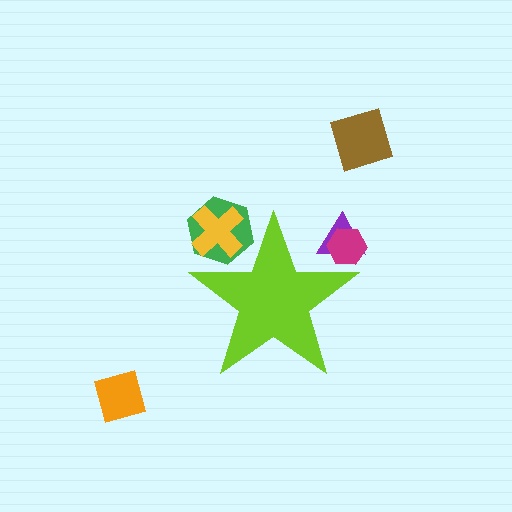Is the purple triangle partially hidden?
Yes, the purple triangle is partially hidden behind the lime star.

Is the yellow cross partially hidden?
Yes, the yellow cross is partially hidden behind the lime star.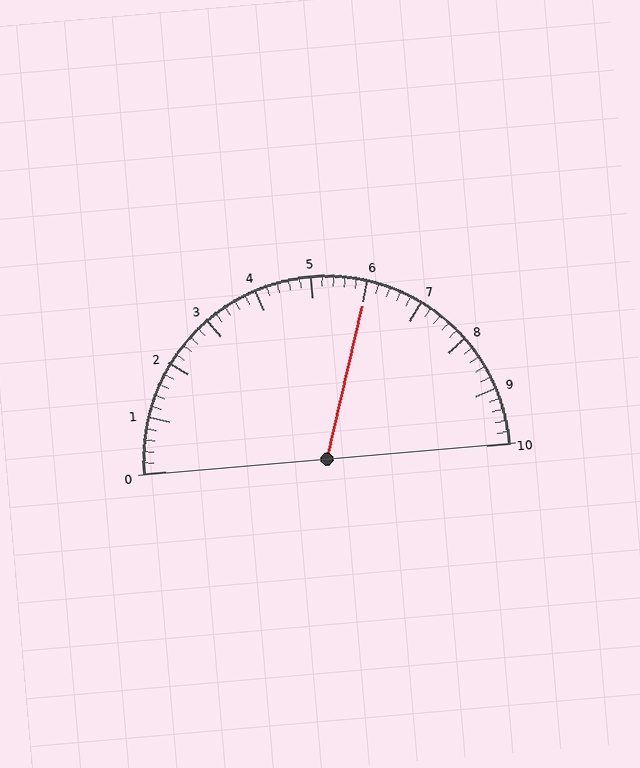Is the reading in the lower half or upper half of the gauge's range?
The reading is in the upper half of the range (0 to 10).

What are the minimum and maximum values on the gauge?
The gauge ranges from 0 to 10.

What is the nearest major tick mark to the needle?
The nearest major tick mark is 6.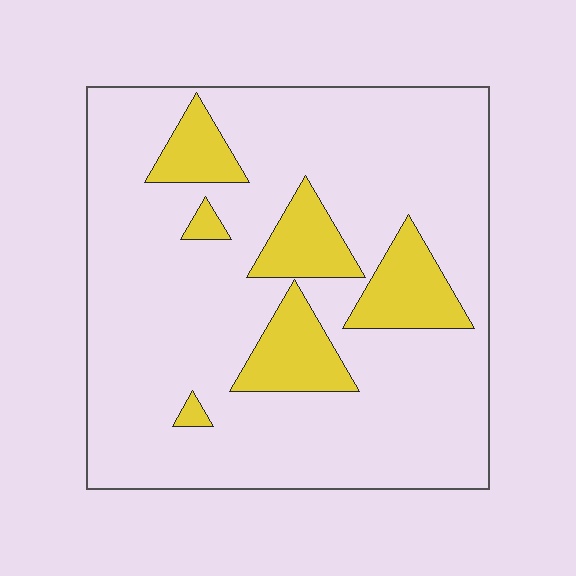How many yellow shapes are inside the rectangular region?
6.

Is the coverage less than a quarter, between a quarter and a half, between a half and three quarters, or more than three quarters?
Less than a quarter.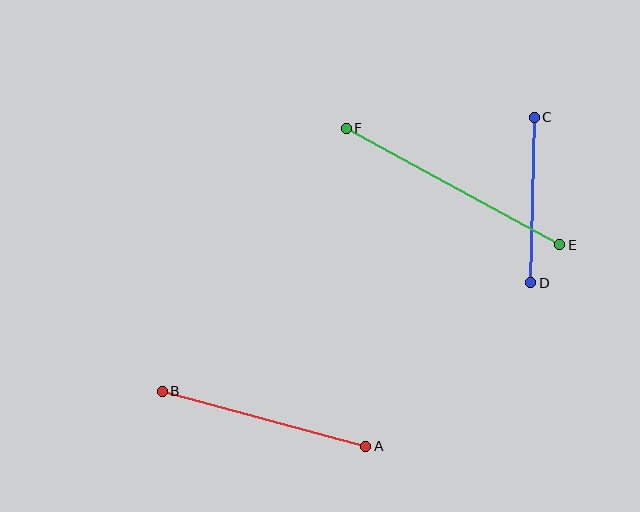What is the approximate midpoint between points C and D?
The midpoint is at approximately (532, 200) pixels.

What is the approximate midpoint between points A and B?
The midpoint is at approximately (264, 419) pixels.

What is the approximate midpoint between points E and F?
The midpoint is at approximately (453, 187) pixels.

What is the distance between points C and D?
The distance is approximately 165 pixels.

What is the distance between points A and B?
The distance is approximately 211 pixels.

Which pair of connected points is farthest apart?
Points E and F are farthest apart.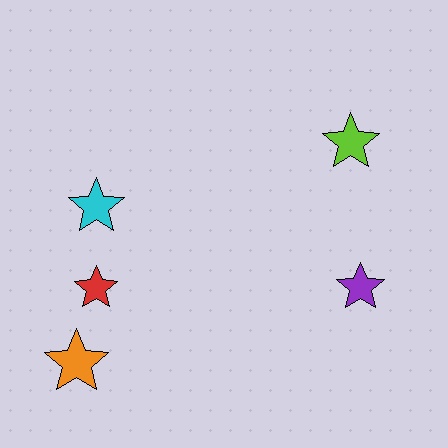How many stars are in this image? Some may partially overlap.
There are 5 stars.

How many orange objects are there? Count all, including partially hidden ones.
There is 1 orange object.